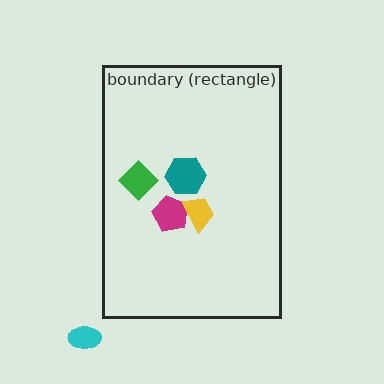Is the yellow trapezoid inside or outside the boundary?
Inside.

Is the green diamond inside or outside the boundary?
Inside.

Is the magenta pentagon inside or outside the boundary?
Inside.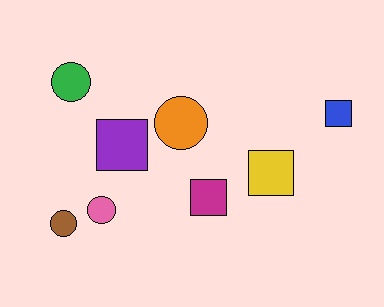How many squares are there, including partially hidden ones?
There are 4 squares.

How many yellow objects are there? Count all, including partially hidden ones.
There is 1 yellow object.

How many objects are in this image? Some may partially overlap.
There are 8 objects.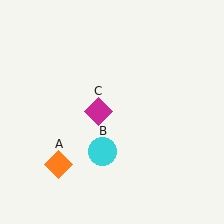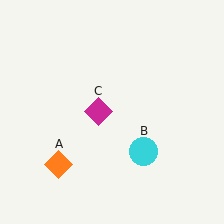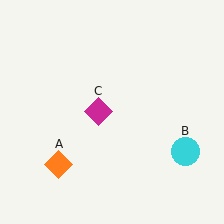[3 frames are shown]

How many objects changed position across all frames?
1 object changed position: cyan circle (object B).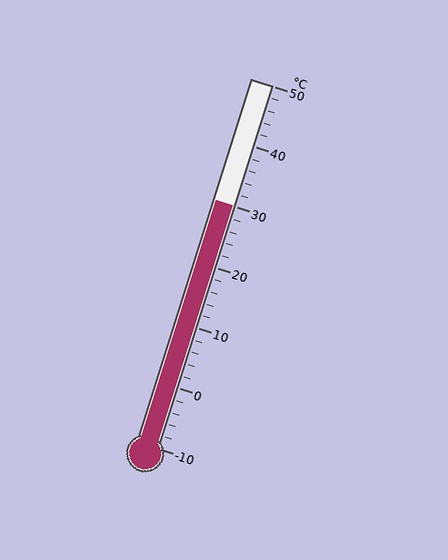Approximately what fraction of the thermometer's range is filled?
The thermometer is filled to approximately 65% of its range.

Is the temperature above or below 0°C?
The temperature is above 0°C.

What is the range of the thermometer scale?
The thermometer scale ranges from -10°C to 50°C.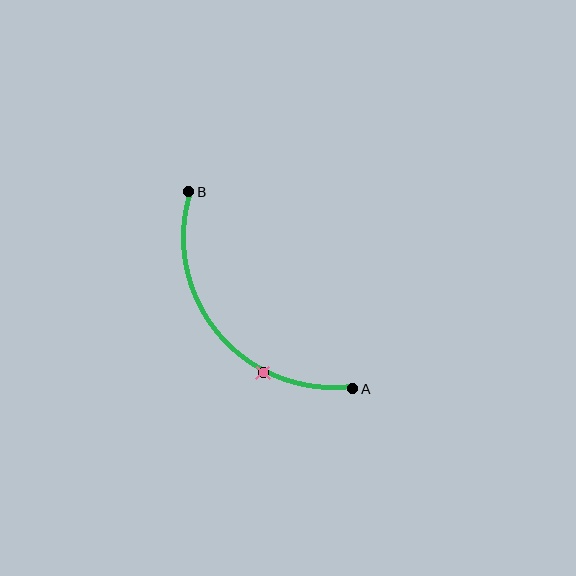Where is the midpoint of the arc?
The arc midpoint is the point on the curve farthest from the straight line joining A and B. It sits below and to the left of that line.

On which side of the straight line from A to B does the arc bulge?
The arc bulges below and to the left of the straight line connecting A and B.